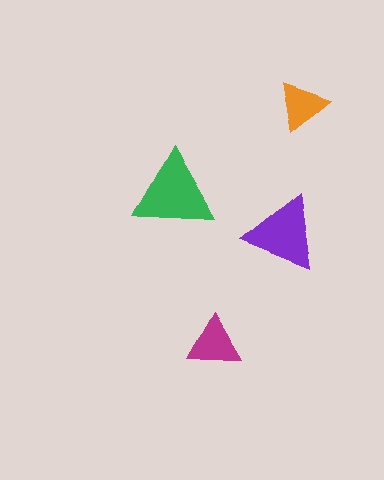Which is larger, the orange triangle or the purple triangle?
The purple one.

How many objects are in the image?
There are 4 objects in the image.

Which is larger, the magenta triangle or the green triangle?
The green one.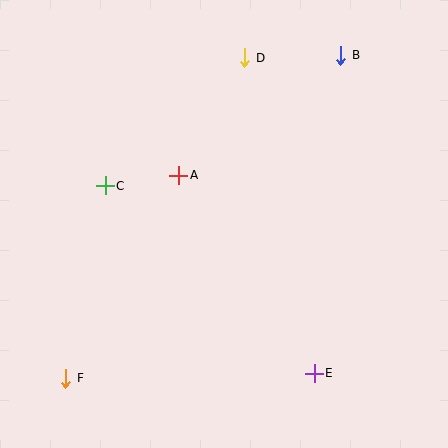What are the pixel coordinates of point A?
Point A is at (179, 175).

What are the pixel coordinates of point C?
Point C is at (105, 186).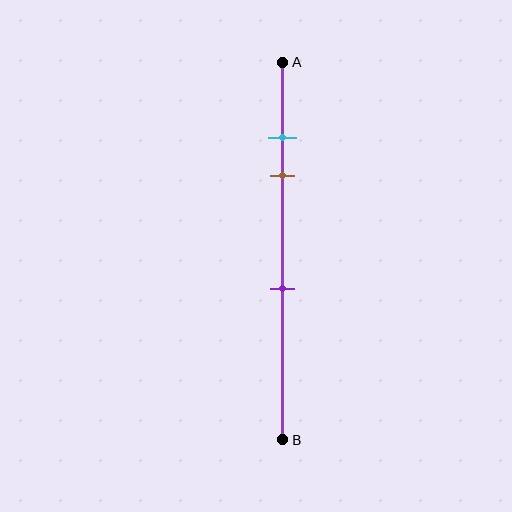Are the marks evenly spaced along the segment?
No, the marks are not evenly spaced.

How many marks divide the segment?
There are 3 marks dividing the segment.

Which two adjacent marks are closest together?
The cyan and brown marks are the closest adjacent pair.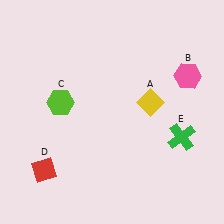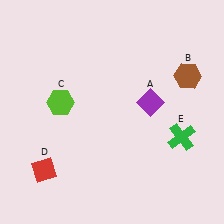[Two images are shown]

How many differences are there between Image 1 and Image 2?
There are 2 differences between the two images.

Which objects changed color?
A changed from yellow to purple. B changed from pink to brown.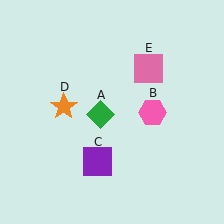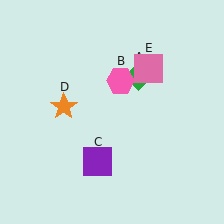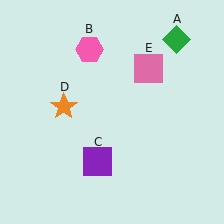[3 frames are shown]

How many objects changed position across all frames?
2 objects changed position: green diamond (object A), pink hexagon (object B).